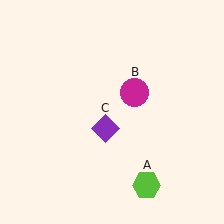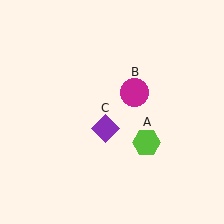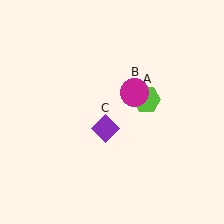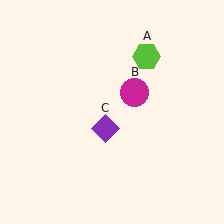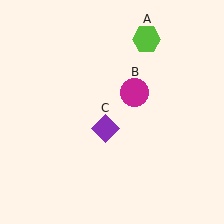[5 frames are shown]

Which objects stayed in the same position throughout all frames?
Magenta circle (object B) and purple diamond (object C) remained stationary.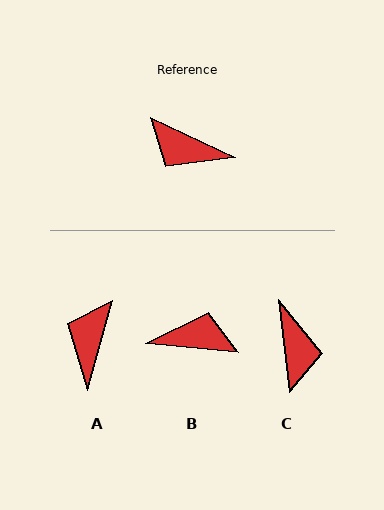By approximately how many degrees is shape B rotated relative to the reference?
Approximately 161 degrees clockwise.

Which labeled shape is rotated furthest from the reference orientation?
B, about 161 degrees away.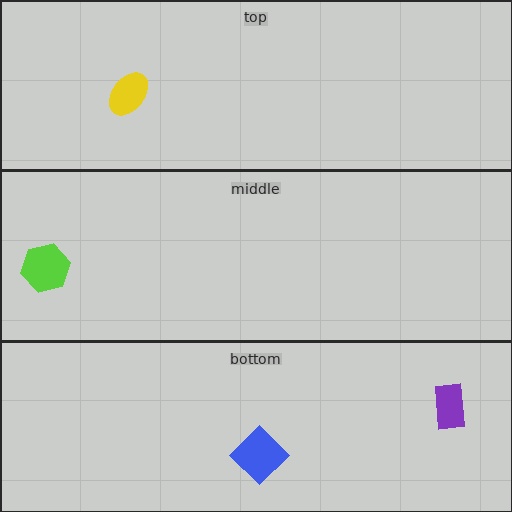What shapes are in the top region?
The yellow ellipse.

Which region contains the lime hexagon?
The middle region.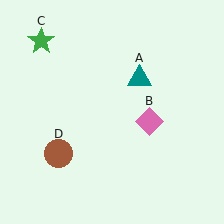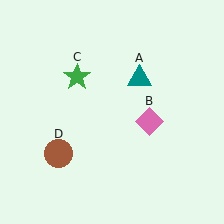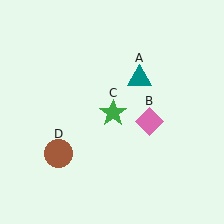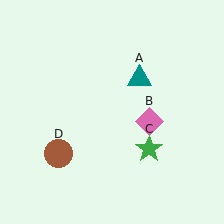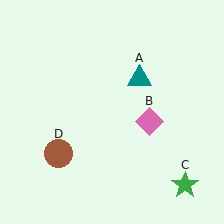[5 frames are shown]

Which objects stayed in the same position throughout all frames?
Teal triangle (object A) and pink diamond (object B) and brown circle (object D) remained stationary.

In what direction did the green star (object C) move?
The green star (object C) moved down and to the right.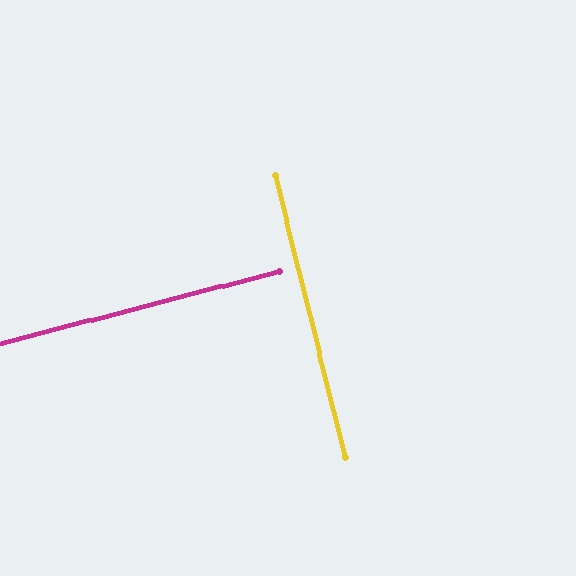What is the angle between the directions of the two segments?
Approximately 90 degrees.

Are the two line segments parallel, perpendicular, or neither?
Perpendicular — they meet at approximately 90°.